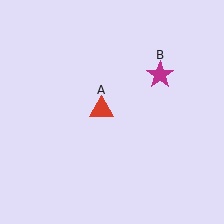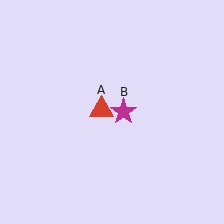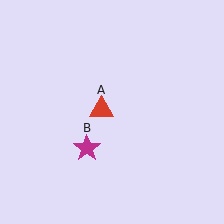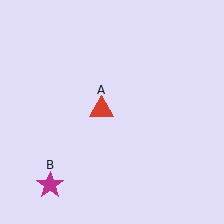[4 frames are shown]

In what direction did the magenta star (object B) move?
The magenta star (object B) moved down and to the left.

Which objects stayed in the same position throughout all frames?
Red triangle (object A) remained stationary.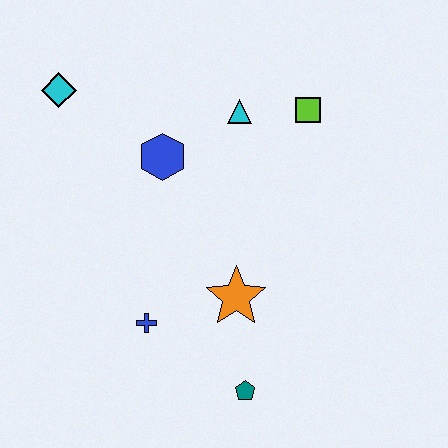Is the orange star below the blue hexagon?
Yes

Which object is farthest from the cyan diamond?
The teal pentagon is farthest from the cyan diamond.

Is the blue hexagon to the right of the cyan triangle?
No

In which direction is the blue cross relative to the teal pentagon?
The blue cross is to the left of the teal pentagon.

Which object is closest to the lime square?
The cyan triangle is closest to the lime square.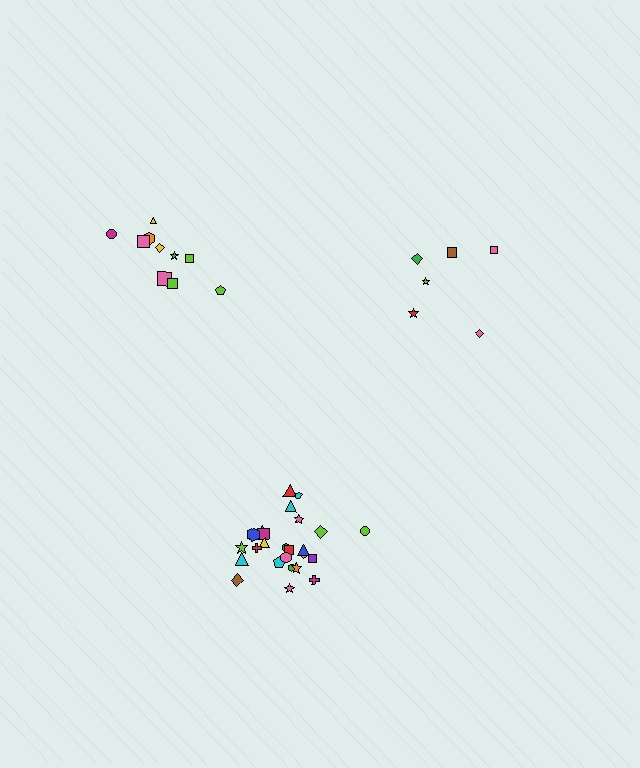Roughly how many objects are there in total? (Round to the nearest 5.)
Roughly 40 objects in total.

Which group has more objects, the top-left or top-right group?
The top-left group.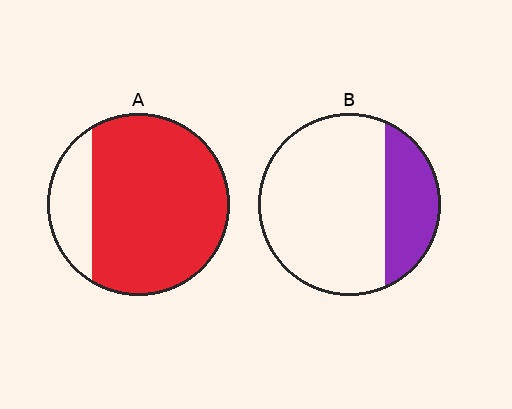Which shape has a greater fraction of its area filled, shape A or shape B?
Shape A.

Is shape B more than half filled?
No.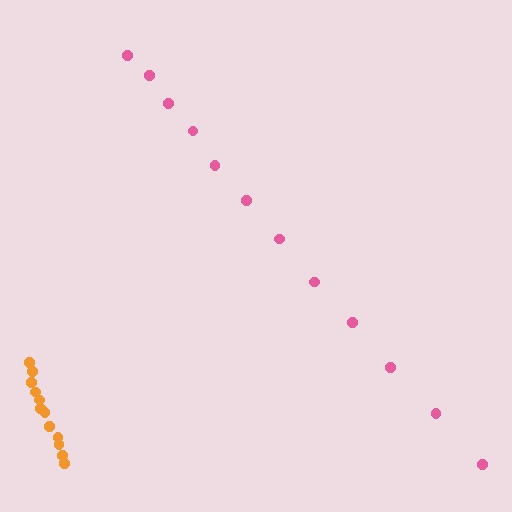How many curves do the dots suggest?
There are 2 distinct paths.